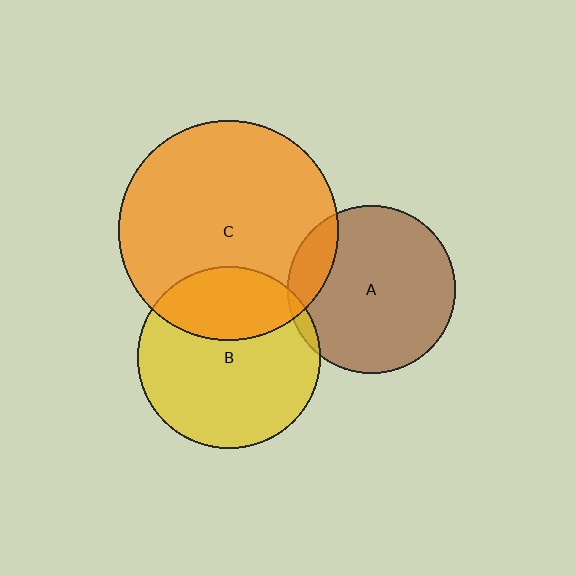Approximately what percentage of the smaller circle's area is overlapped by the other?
Approximately 30%.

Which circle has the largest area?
Circle C (orange).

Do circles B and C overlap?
Yes.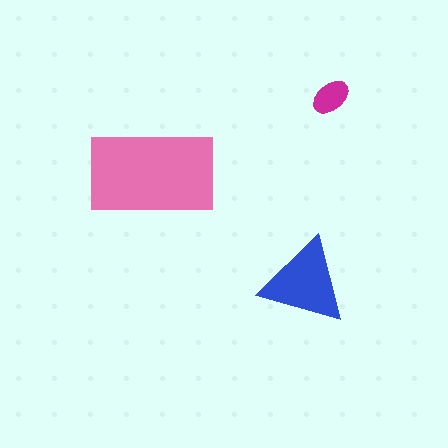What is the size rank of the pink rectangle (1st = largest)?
1st.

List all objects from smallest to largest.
The magenta ellipse, the blue triangle, the pink rectangle.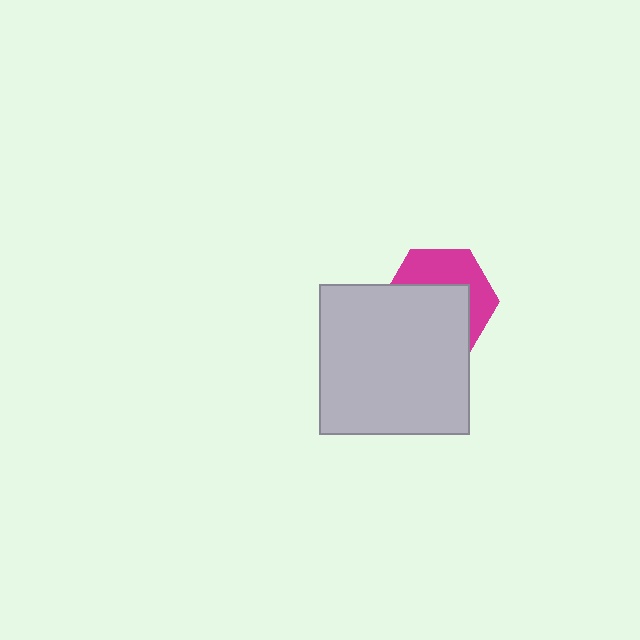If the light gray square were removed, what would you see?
You would see the complete magenta hexagon.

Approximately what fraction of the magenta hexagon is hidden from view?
Roughly 58% of the magenta hexagon is hidden behind the light gray square.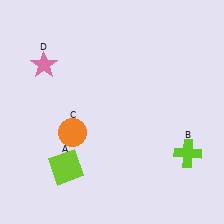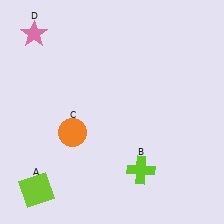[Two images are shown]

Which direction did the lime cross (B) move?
The lime cross (B) moved left.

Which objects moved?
The objects that moved are: the lime square (A), the lime cross (B), the pink star (D).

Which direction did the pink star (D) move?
The pink star (D) moved up.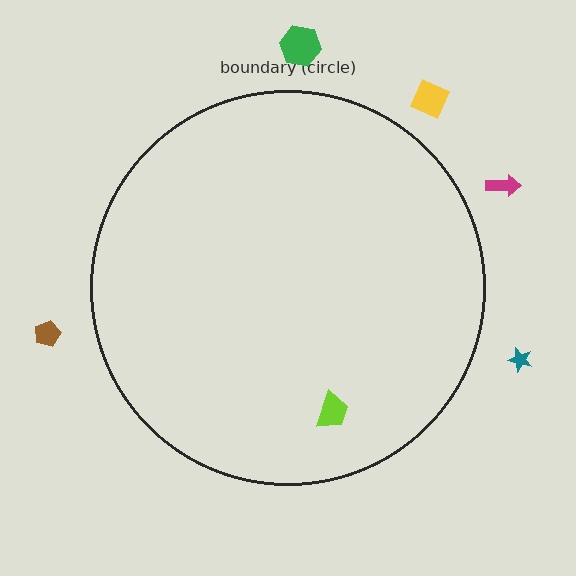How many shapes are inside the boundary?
1 inside, 5 outside.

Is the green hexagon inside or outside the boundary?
Outside.